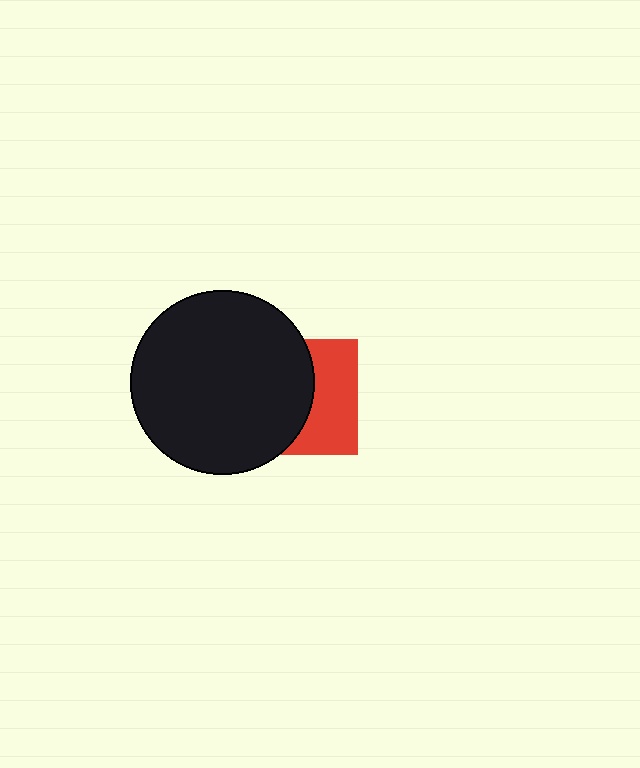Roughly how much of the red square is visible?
A small part of it is visible (roughly 44%).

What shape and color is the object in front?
The object in front is a black circle.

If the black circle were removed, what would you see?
You would see the complete red square.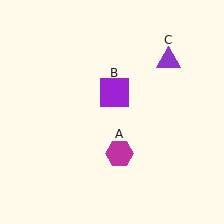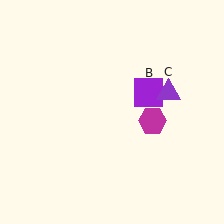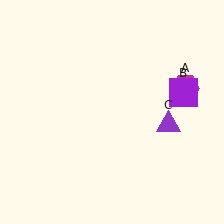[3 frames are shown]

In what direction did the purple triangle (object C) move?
The purple triangle (object C) moved down.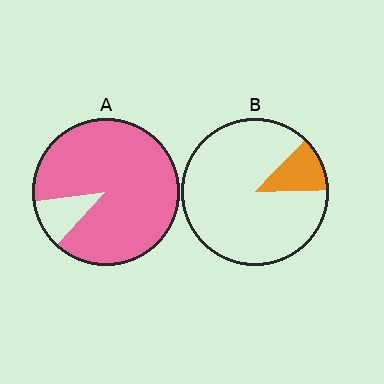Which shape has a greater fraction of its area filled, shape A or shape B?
Shape A.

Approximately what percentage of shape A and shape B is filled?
A is approximately 90% and B is approximately 15%.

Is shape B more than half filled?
No.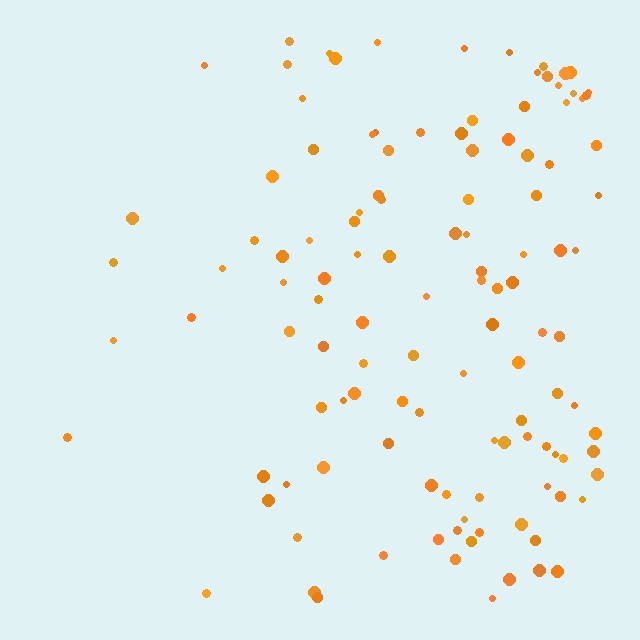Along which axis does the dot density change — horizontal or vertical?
Horizontal.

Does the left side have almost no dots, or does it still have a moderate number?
Still a moderate number, just noticeably fewer than the right.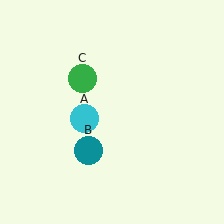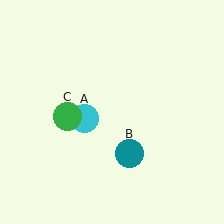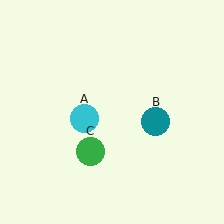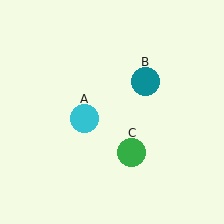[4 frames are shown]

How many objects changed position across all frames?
2 objects changed position: teal circle (object B), green circle (object C).